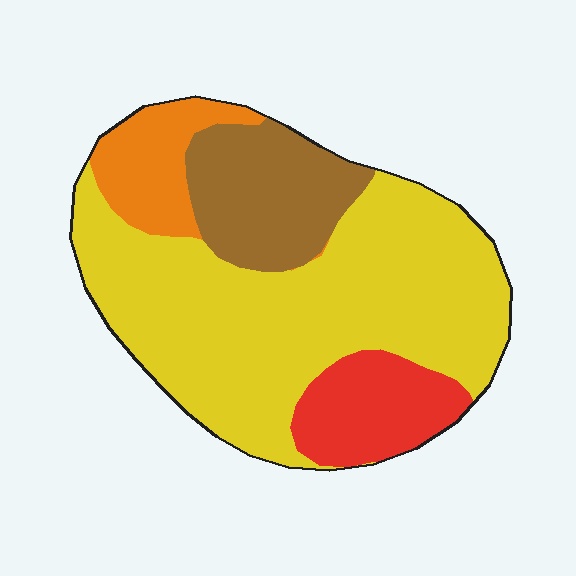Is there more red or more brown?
Brown.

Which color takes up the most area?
Yellow, at roughly 60%.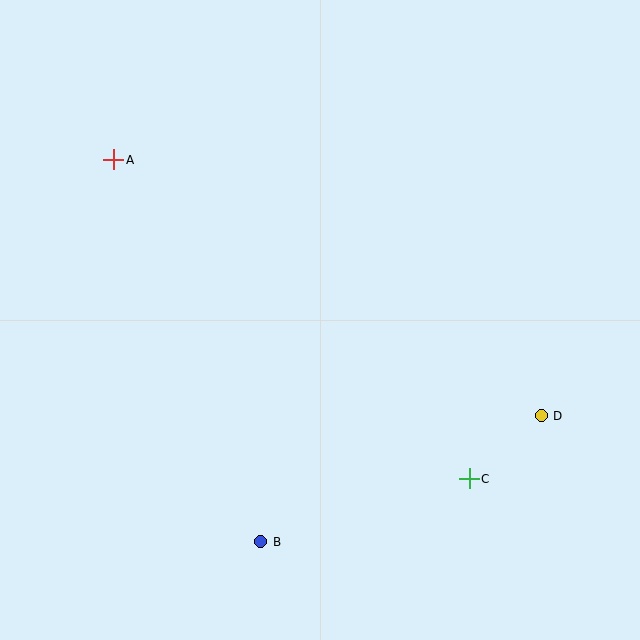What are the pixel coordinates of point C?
Point C is at (469, 479).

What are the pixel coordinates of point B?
Point B is at (261, 542).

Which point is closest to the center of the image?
Point C at (469, 479) is closest to the center.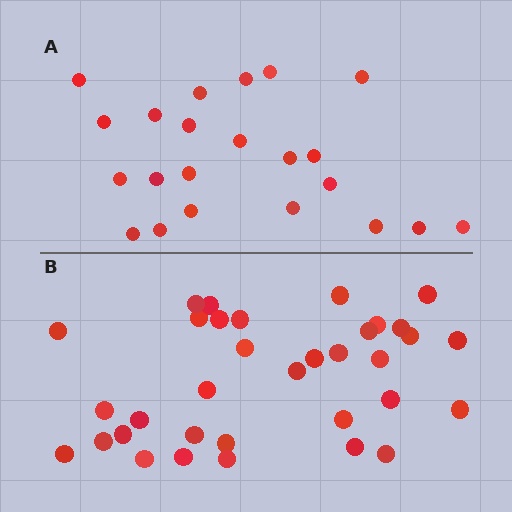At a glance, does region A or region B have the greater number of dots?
Region B (the bottom region) has more dots.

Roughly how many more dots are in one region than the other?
Region B has roughly 12 or so more dots than region A.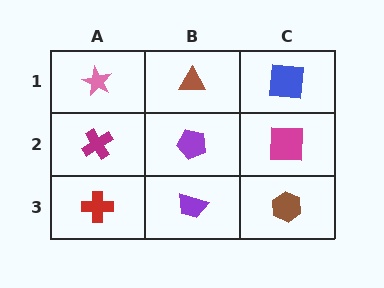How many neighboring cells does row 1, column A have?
2.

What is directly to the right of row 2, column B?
A magenta square.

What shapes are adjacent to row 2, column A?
A pink star (row 1, column A), a red cross (row 3, column A), a purple pentagon (row 2, column B).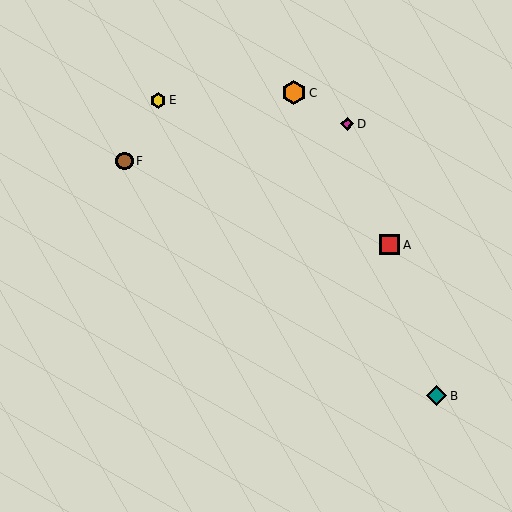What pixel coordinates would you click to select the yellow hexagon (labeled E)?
Click at (158, 100) to select the yellow hexagon E.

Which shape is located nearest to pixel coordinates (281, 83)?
The orange hexagon (labeled C) at (294, 93) is nearest to that location.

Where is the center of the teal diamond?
The center of the teal diamond is at (437, 396).